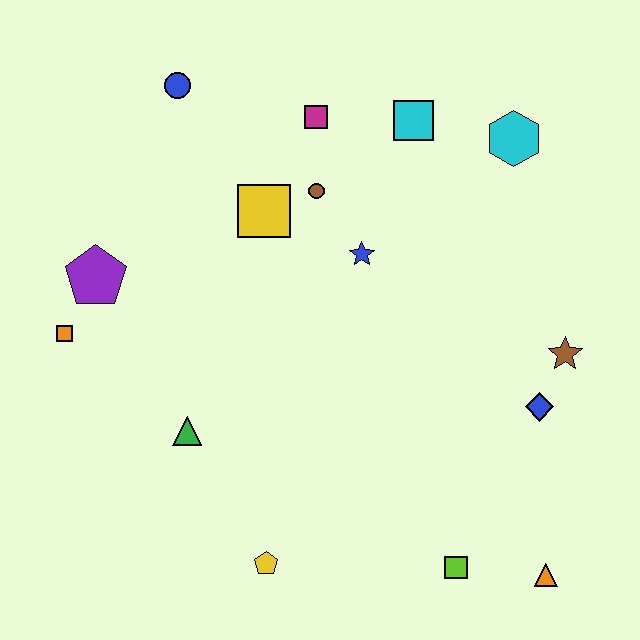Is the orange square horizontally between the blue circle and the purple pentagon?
No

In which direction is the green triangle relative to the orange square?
The green triangle is to the right of the orange square.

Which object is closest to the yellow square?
The brown circle is closest to the yellow square.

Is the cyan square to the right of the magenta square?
Yes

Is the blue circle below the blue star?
No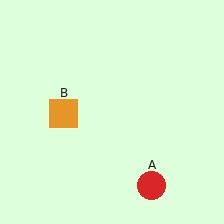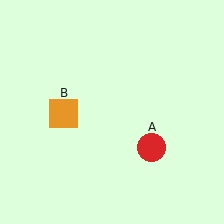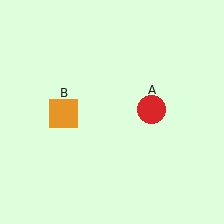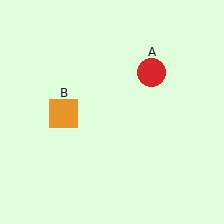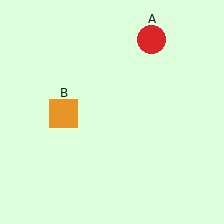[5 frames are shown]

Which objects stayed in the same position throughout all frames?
Orange square (object B) remained stationary.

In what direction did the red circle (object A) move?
The red circle (object A) moved up.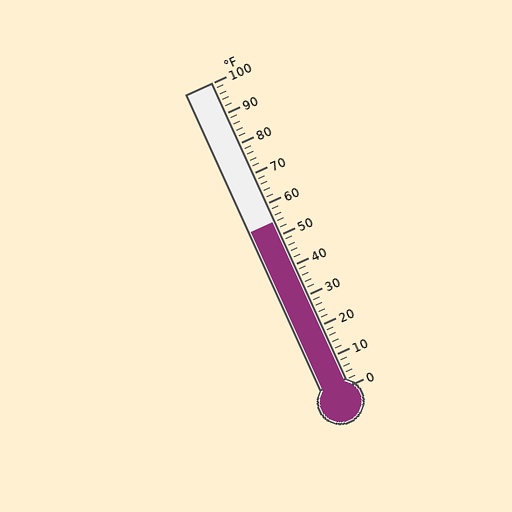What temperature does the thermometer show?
The thermometer shows approximately 54°F.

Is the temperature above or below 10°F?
The temperature is above 10°F.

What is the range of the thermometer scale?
The thermometer scale ranges from 0°F to 100°F.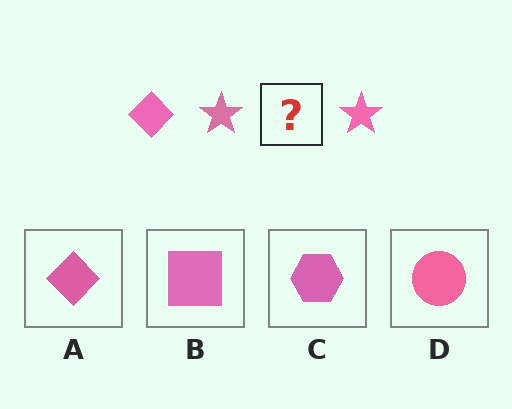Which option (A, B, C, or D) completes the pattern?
A.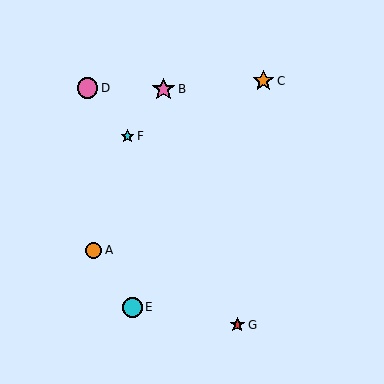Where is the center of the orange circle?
The center of the orange circle is at (93, 250).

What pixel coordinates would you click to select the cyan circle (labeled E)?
Click at (132, 307) to select the cyan circle E.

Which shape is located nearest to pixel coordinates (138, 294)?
The cyan circle (labeled E) at (132, 307) is nearest to that location.